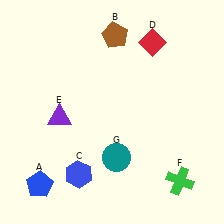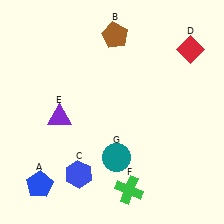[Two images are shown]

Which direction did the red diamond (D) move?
The red diamond (D) moved right.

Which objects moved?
The objects that moved are: the red diamond (D), the green cross (F).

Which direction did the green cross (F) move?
The green cross (F) moved left.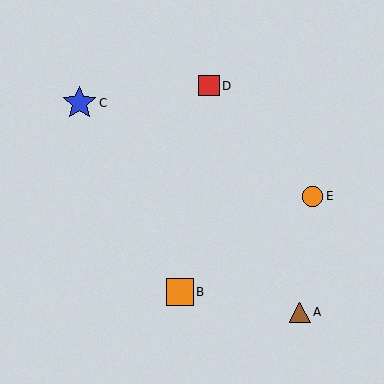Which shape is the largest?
The blue star (labeled C) is the largest.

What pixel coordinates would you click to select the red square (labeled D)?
Click at (209, 86) to select the red square D.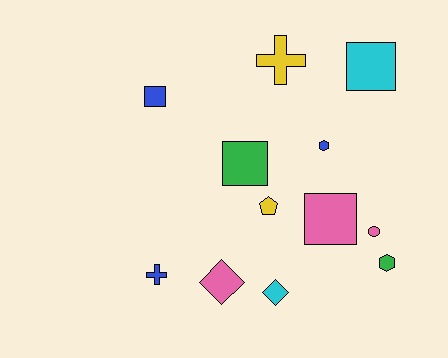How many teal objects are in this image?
There are no teal objects.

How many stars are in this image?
There are no stars.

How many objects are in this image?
There are 12 objects.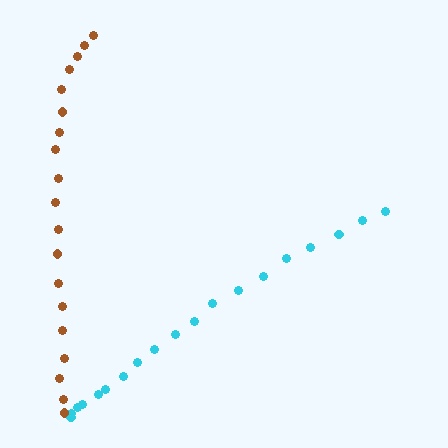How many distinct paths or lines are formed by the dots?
There are 2 distinct paths.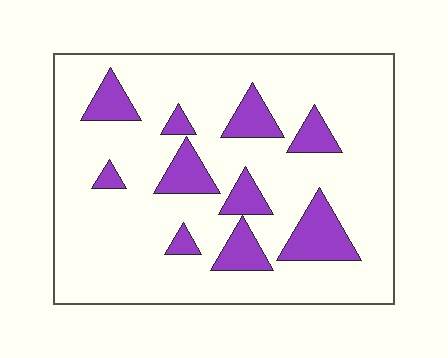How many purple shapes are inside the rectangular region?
10.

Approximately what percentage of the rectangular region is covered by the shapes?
Approximately 20%.